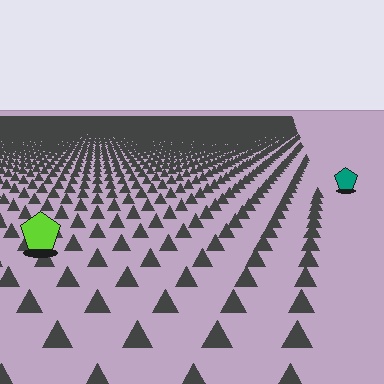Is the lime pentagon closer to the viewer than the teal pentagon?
Yes. The lime pentagon is closer — you can tell from the texture gradient: the ground texture is coarser near it.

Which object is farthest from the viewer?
The teal pentagon is farthest from the viewer. It appears smaller and the ground texture around it is denser.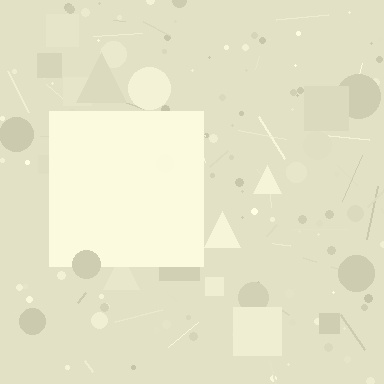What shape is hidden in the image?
A square is hidden in the image.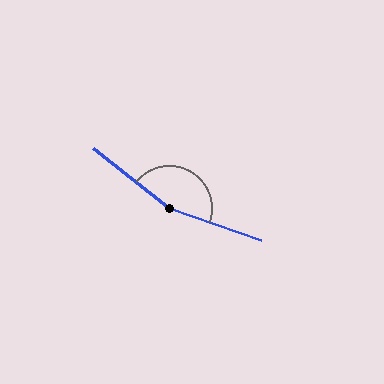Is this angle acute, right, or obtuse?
It is obtuse.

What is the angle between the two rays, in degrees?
Approximately 161 degrees.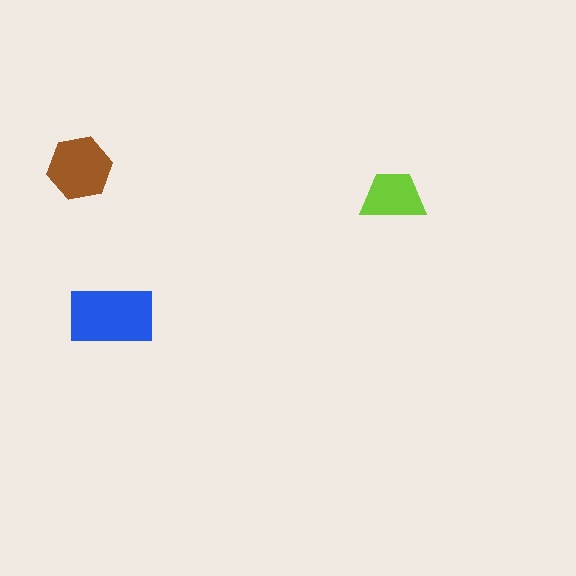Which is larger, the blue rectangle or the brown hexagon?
The blue rectangle.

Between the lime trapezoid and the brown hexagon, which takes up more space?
The brown hexagon.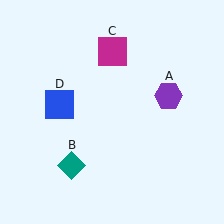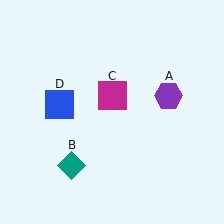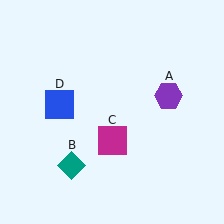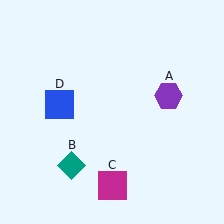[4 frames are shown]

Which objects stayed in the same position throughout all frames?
Purple hexagon (object A) and teal diamond (object B) and blue square (object D) remained stationary.